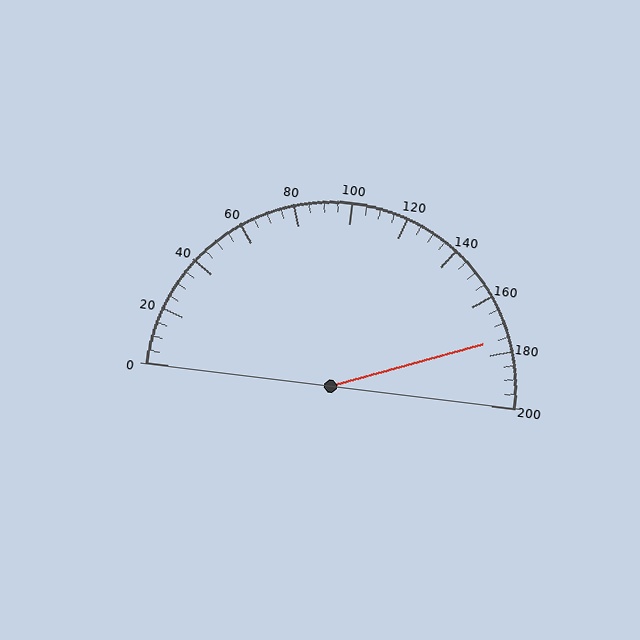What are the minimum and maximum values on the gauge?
The gauge ranges from 0 to 200.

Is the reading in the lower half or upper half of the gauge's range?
The reading is in the upper half of the range (0 to 200).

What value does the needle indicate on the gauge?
The needle indicates approximately 175.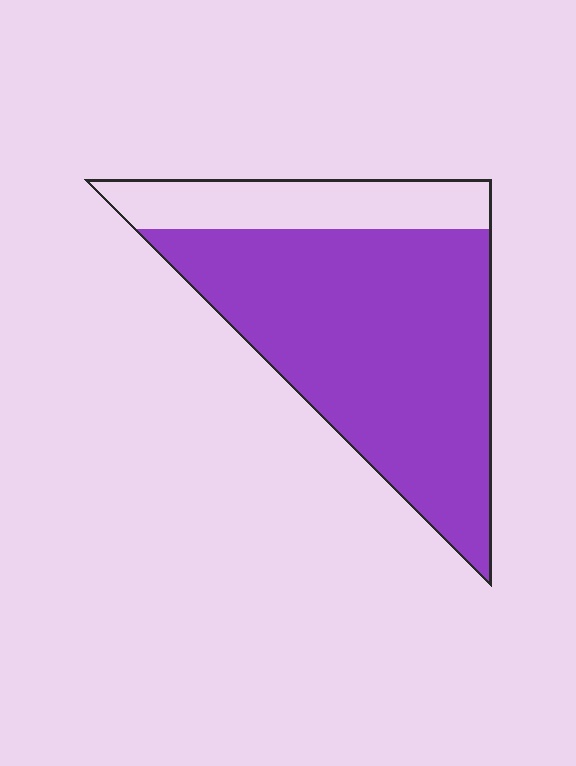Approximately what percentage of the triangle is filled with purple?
Approximately 75%.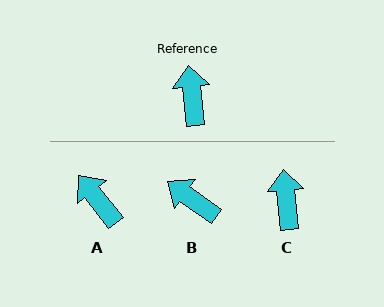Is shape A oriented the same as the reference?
No, it is off by about 32 degrees.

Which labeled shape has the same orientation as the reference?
C.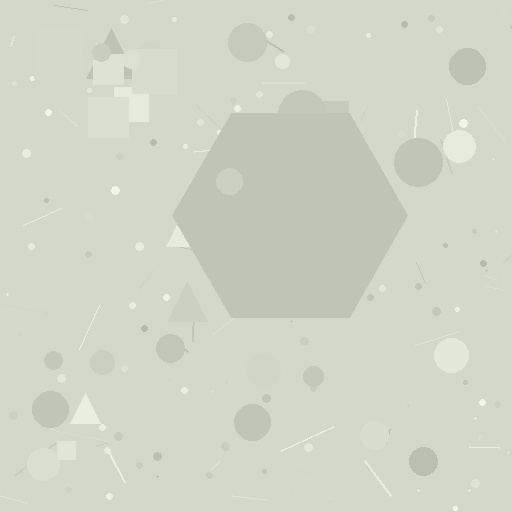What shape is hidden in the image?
A hexagon is hidden in the image.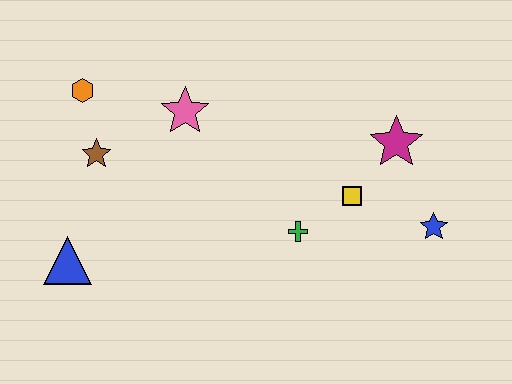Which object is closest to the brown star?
The orange hexagon is closest to the brown star.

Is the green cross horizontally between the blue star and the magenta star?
No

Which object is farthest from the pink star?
The blue star is farthest from the pink star.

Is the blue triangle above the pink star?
No